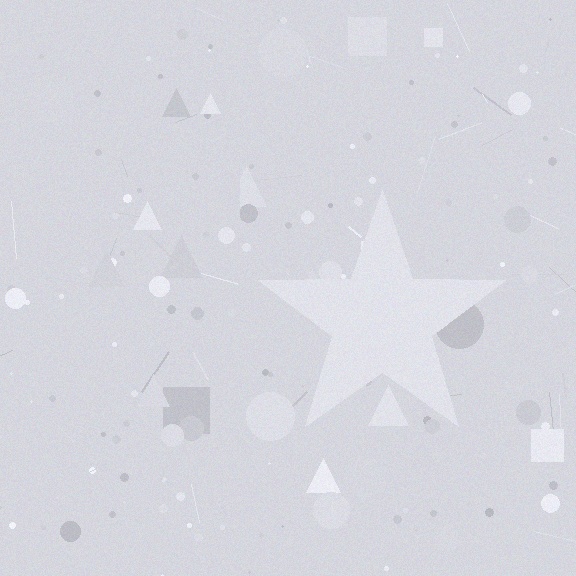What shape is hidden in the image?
A star is hidden in the image.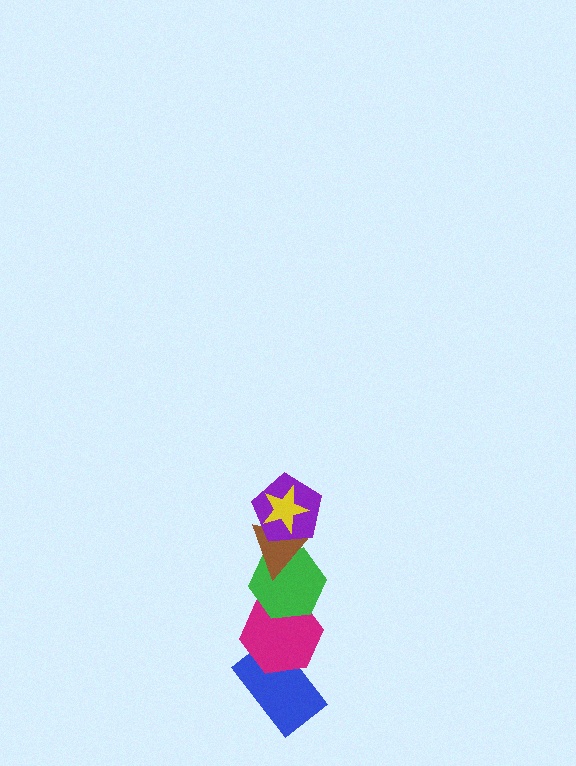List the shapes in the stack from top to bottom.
From top to bottom: the yellow star, the purple pentagon, the brown triangle, the green hexagon, the magenta hexagon, the blue rectangle.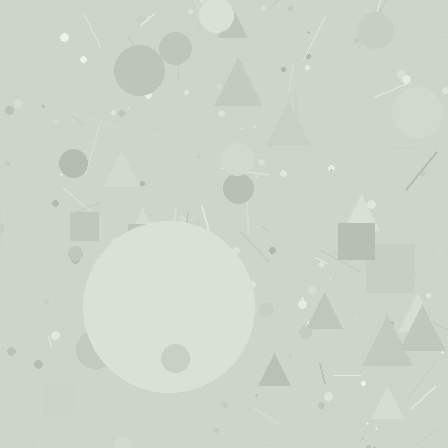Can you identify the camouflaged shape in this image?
The camouflaged shape is a circle.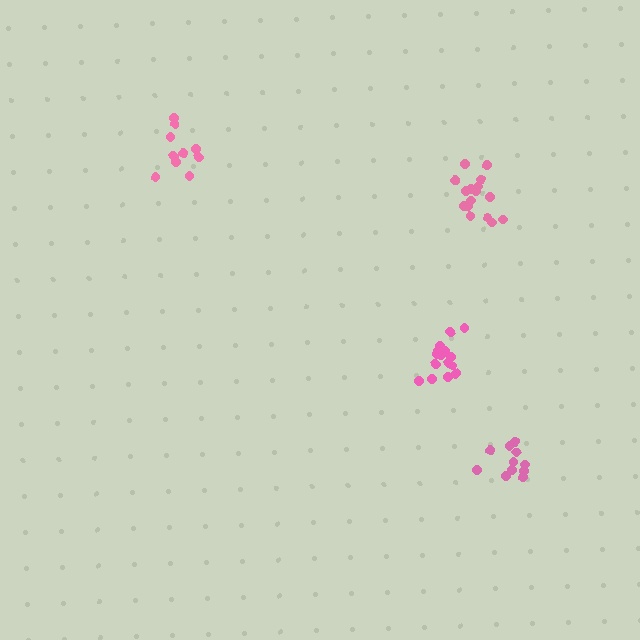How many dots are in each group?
Group 1: 15 dots, Group 2: 11 dots, Group 3: 10 dots, Group 4: 16 dots (52 total).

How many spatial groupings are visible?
There are 4 spatial groupings.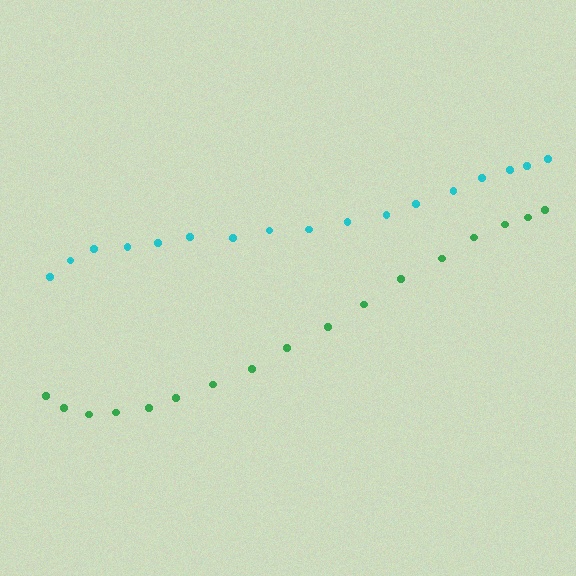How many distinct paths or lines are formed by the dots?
There are 2 distinct paths.